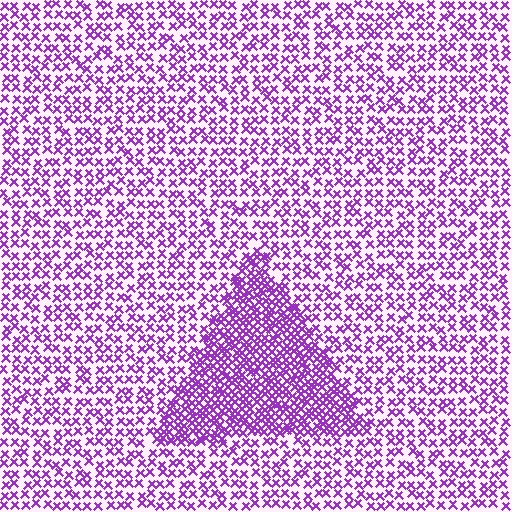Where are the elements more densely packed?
The elements are more densely packed inside the triangle boundary.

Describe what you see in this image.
The image contains small purple elements arranged at two different densities. A triangle-shaped region is visible where the elements are more densely packed than the surrounding area.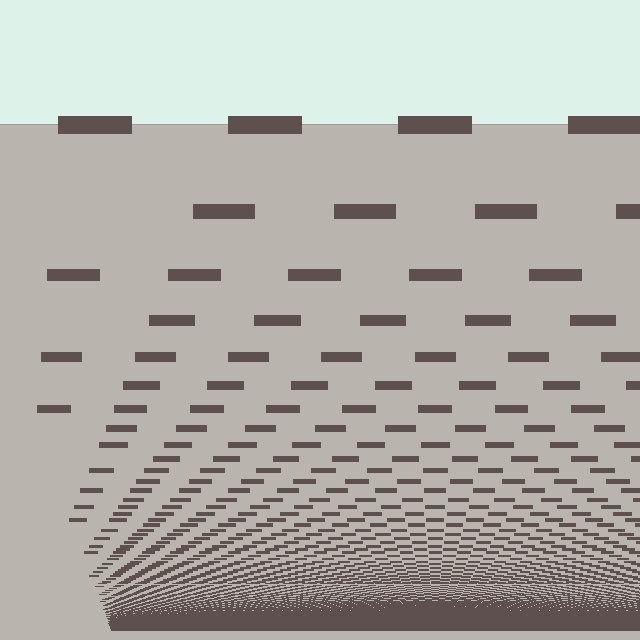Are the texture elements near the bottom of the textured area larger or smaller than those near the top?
Smaller. The gradient is inverted — elements near the bottom are smaller and denser.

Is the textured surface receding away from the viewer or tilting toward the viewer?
The surface appears to tilt toward the viewer. Texture elements get larger and sparser toward the top.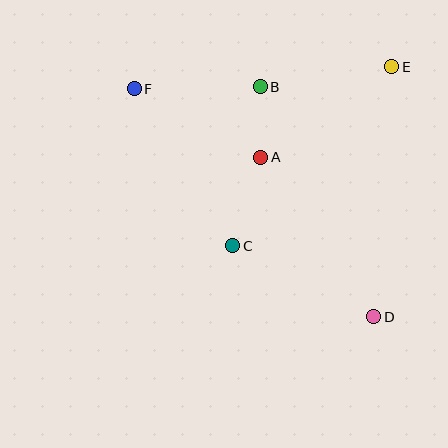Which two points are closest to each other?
Points A and B are closest to each other.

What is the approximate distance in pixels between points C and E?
The distance between C and E is approximately 239 pixels.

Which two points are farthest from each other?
Points D and F are farthest from each other.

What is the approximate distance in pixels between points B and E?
The distance between B and E is approximately 133 pixels.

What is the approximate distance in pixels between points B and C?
The distance between B and C is approximately 161 pixels.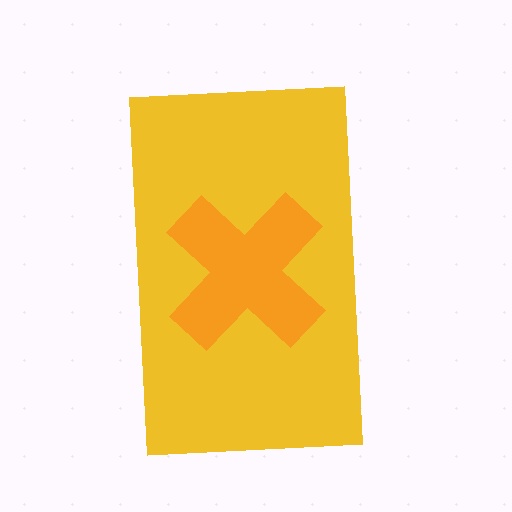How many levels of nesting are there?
2.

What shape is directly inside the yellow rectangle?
The orange cross.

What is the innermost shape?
The orange cross.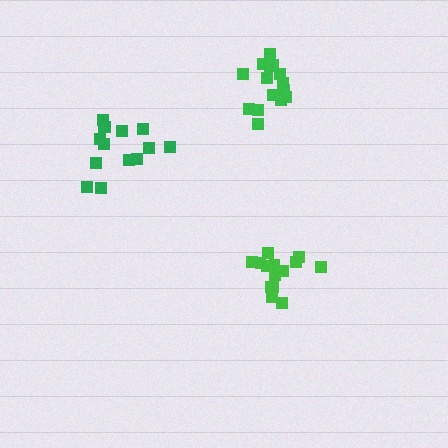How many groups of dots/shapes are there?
There are 3 groups.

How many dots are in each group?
Group 1: 14 dots, Group 2: 14 dots, Group 3: 15 dots (43 total).